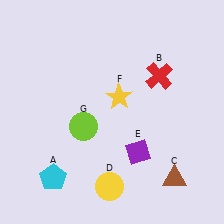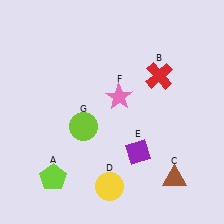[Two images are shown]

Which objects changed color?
A changed from cyan to lime. F changed from yellow to pink.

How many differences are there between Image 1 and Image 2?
There are 2 differences between the two images.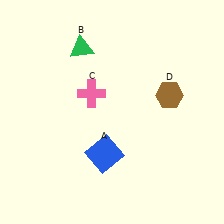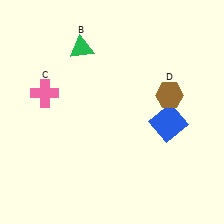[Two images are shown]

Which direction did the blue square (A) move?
The blue square (A) moved right.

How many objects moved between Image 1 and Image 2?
2 objects moved between the two images.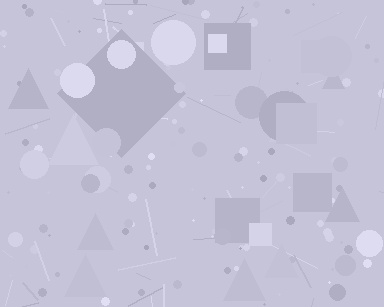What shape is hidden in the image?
A diamond is hidden in the image.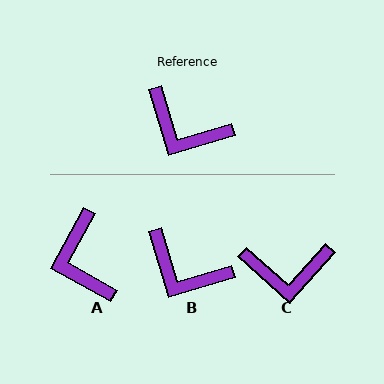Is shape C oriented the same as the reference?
No, it is off by about 31 degrees.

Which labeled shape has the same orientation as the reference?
B.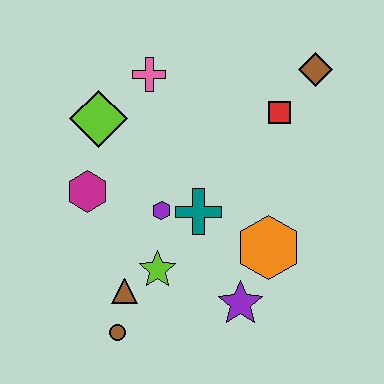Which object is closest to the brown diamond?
The red square is closest to the brown diamond.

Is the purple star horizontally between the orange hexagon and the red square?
No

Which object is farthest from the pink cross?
The brown circle is farthest from the pink cross.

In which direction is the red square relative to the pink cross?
The red square is to the right of the pink cross.